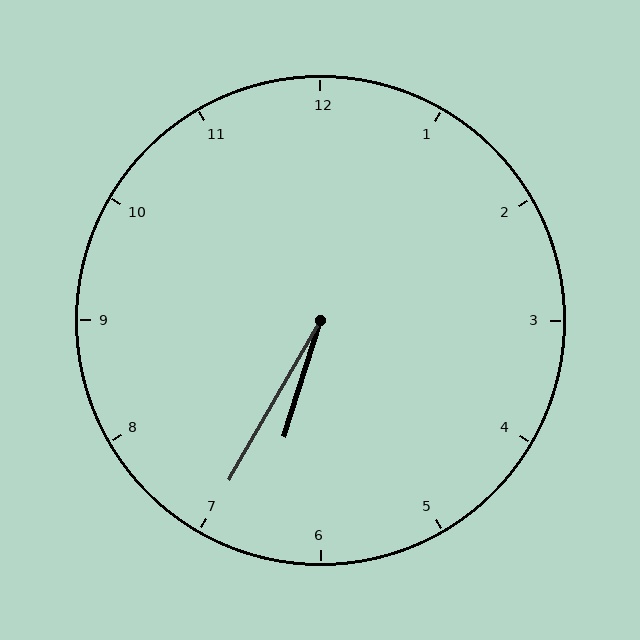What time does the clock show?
6:35.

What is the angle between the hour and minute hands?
Approximately 12 degrees.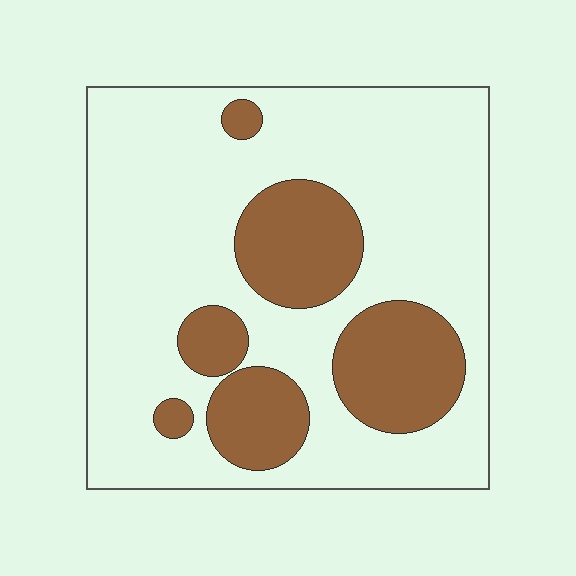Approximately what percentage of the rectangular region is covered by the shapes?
Approximately 25%.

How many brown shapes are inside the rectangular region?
6.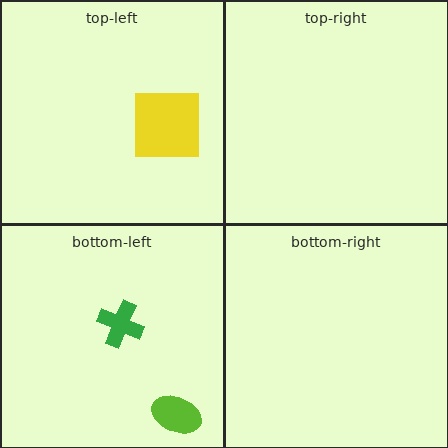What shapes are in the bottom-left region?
The green cross, the lime ellipse.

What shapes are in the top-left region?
The yellow square.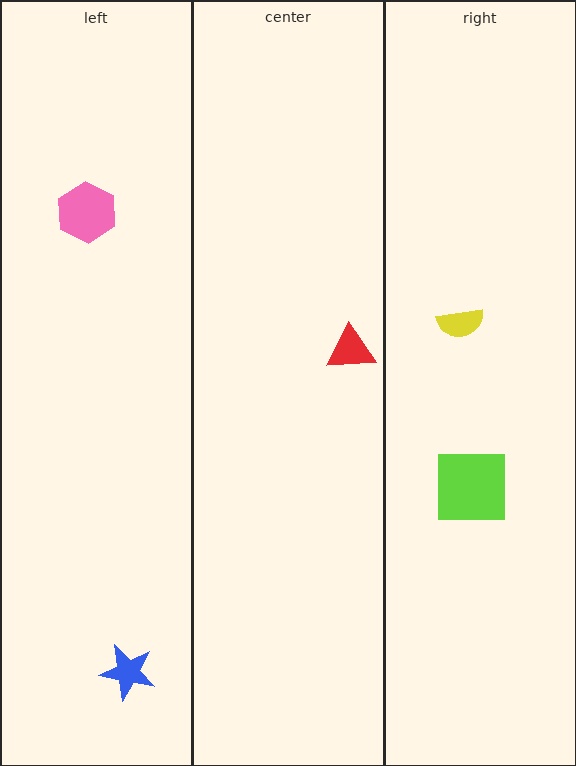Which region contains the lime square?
The right region.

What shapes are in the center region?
The red triangle.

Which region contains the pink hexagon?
The left region.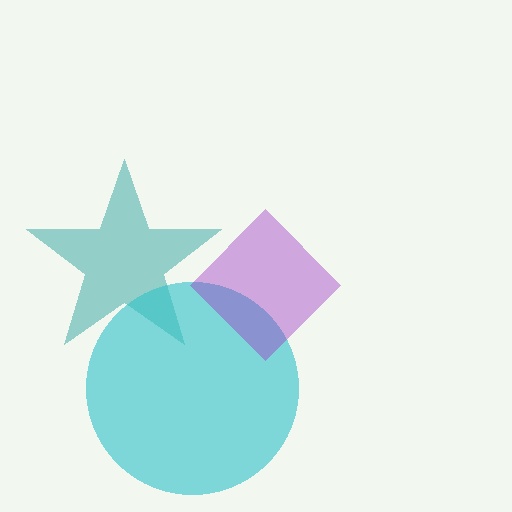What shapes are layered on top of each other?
The layered shapes are: a teal star, a cyan circle, a purple diamond.